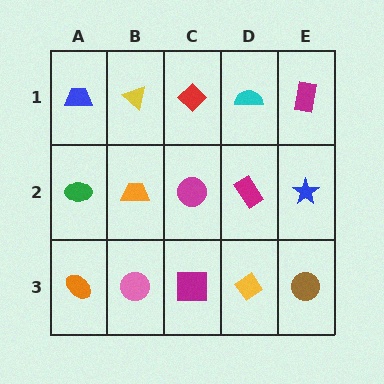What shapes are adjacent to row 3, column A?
A green ellipse (row 2, column A), a pink circle (row 3, column B).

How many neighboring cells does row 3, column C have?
3.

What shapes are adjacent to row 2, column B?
A yellow triangle (row 1, column B), a pink circle (row 3, column B), a green ellipse (row 2, column A), a magenta circle (row 2, column C).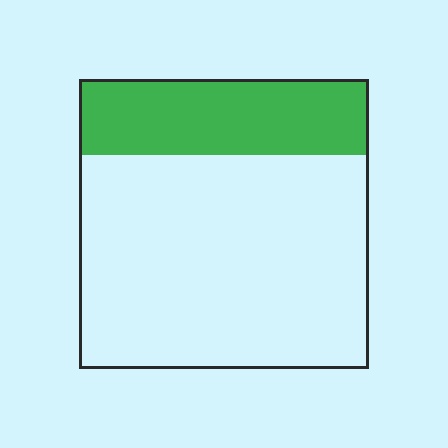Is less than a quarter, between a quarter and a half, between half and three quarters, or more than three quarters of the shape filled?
Between a quarter and a half.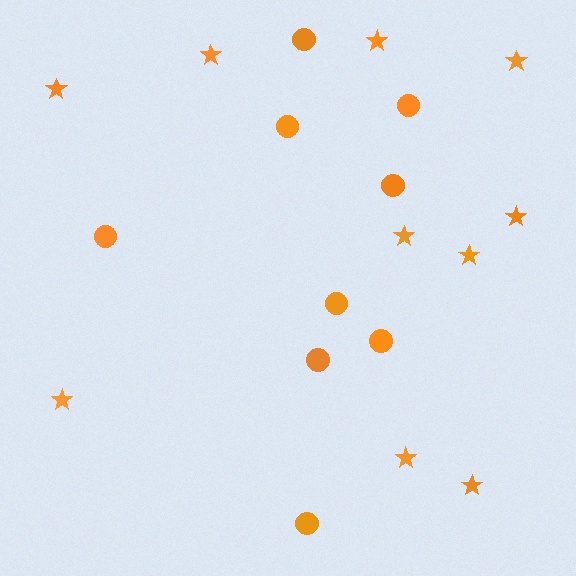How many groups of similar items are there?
There are 2 groups: one group of circles (9) and one group of stars (10).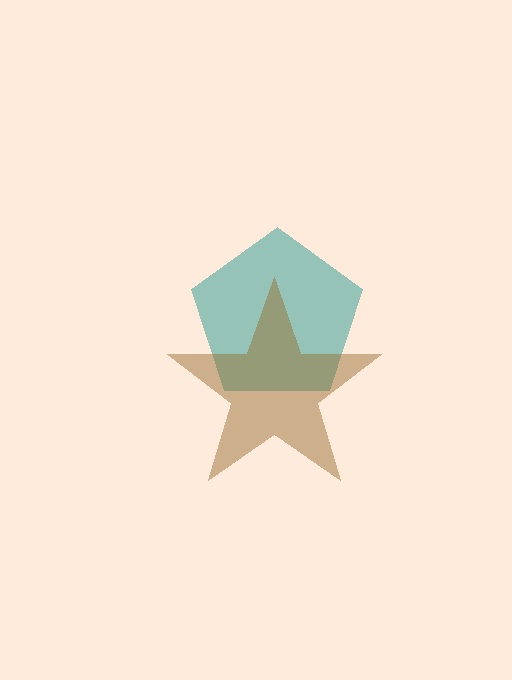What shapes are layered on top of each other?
The layered shapes are: a teal pentagon, a brown star.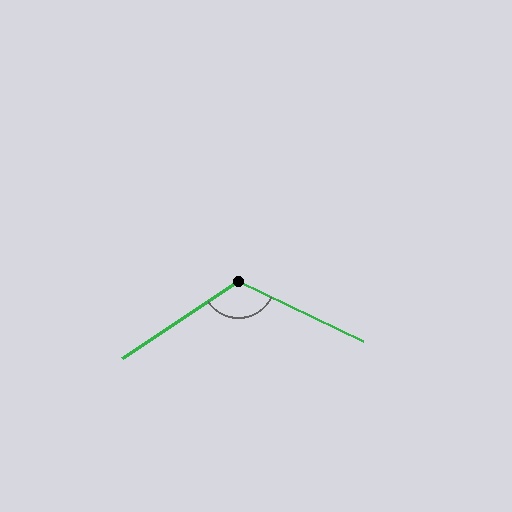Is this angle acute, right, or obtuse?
It is obtuse.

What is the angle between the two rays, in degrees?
Approximately 121 degrees.